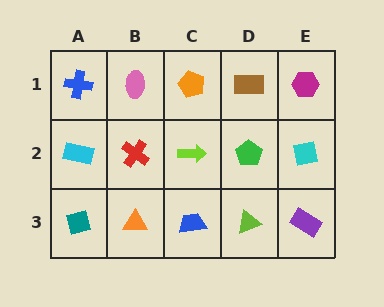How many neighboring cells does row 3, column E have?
2.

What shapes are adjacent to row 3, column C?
A lime arrow (row 2, column C), an orange triangle (row 3, column B), a lime triangle (row 3, column D).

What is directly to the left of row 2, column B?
A cyan rectangle.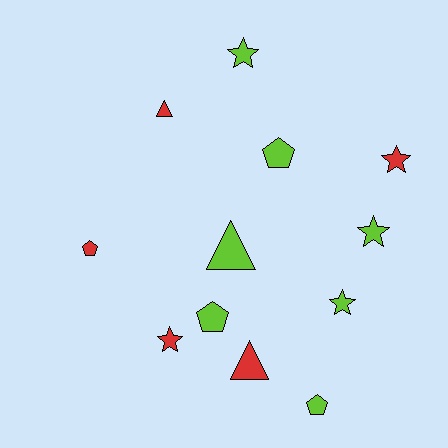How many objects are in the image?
There are 12 objects.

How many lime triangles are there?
There is 1 lime triangle.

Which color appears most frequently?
Lime, with 7 objects.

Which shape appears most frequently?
Star, with 5 objects.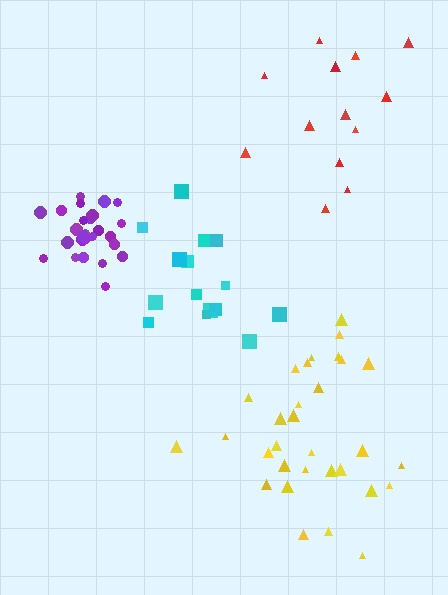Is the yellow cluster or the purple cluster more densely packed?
Purple.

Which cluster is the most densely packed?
Purple.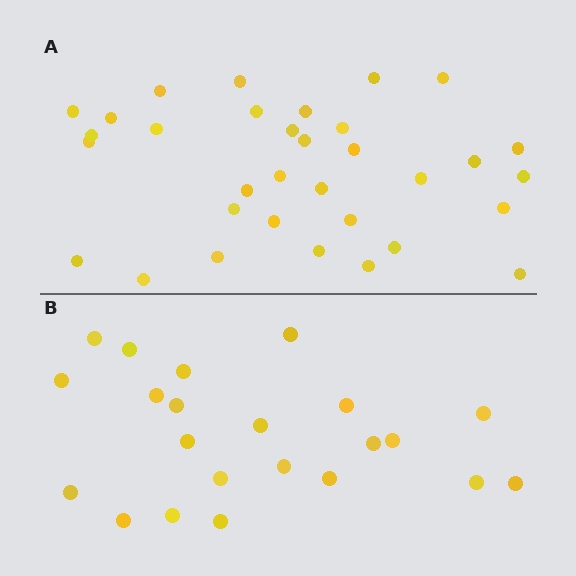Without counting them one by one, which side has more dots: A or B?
Region A (the top region) has more dots.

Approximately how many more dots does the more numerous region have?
Region A has roughly 12 or so more dots than region B.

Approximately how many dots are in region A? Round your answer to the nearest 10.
About 30 dots. (The exact count is 33, which rounds to 30.)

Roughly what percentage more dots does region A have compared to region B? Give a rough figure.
About 50% more.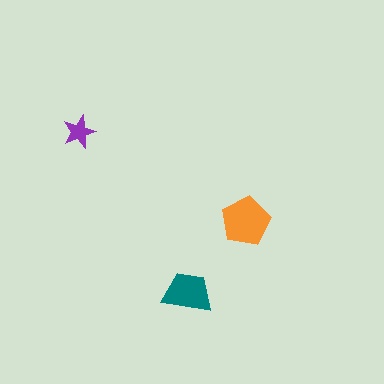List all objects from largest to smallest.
The orange pentagon, the teal trapezoid, the purple star.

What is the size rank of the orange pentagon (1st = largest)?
1st.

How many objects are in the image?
There are 3 objects in the image.